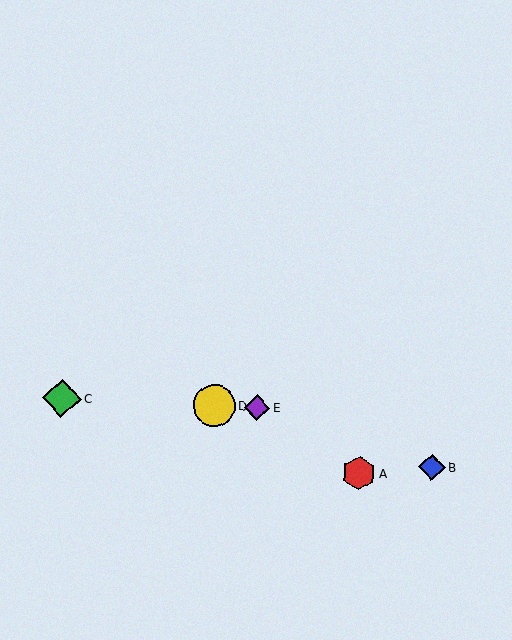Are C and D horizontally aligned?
Yes, both are at y≈398.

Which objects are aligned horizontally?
Objects C, D, E are aligned horizontally.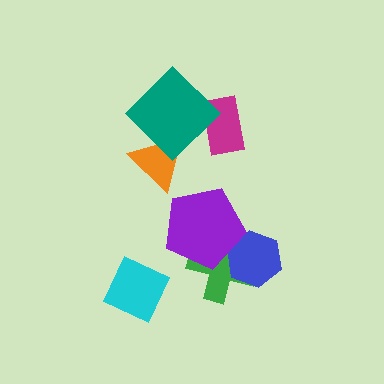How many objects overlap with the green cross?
2 objects overlap with the green cross.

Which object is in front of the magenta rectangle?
The teal diamond is in front of the magenta rectangle.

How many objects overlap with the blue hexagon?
2 objects overlap with the blue hexagon.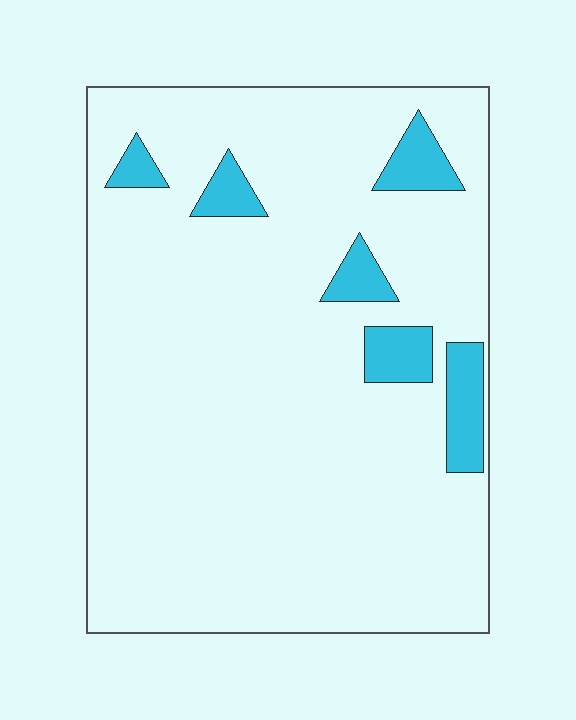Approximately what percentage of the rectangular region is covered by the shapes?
Approximately 10%.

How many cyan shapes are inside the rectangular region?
6.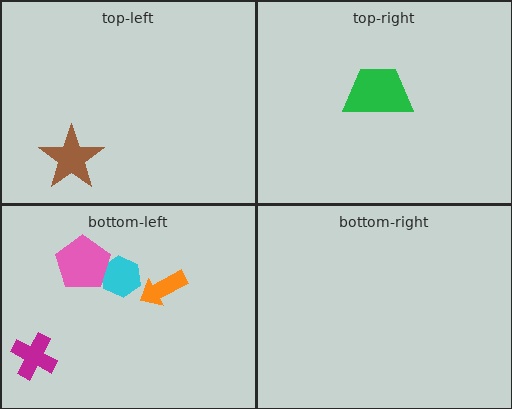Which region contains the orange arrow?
The bottom-left region.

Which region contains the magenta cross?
The bottom-left region.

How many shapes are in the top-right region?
1.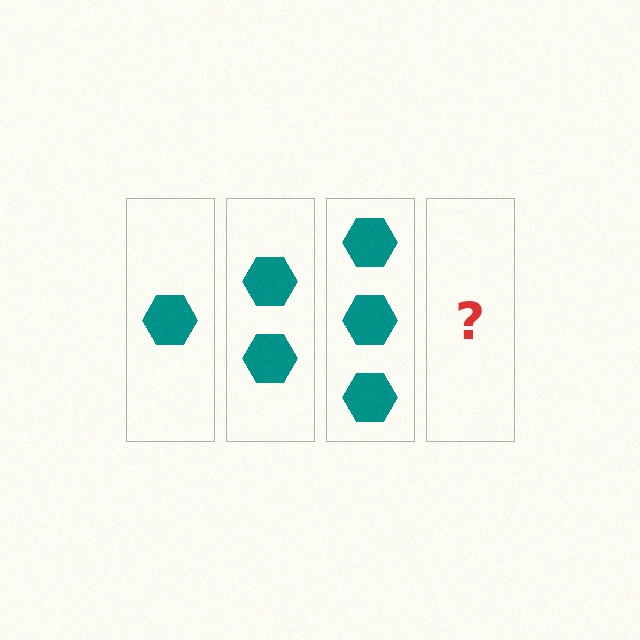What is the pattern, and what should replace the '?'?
The pattern is that each step adds one more hexagon. The '?' should be 4 hexagons.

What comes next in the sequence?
The next element should be 4 hexagons.